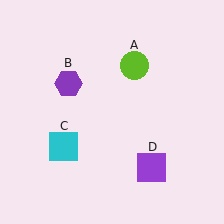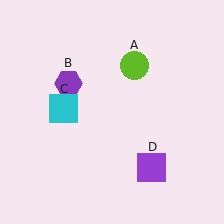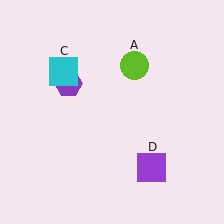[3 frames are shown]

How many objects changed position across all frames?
1 object changed position: cyan square (object C).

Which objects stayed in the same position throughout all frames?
Lime circle (object A) and purple hexagon (object B) and purple square (object D) remained stationary.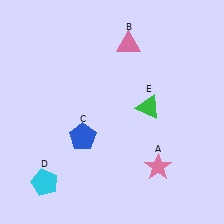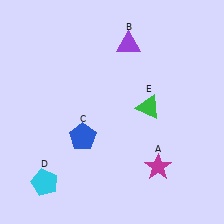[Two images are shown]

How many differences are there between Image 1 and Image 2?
There are 2 differences between the two images.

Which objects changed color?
A changed from pink to magenta. B changed from pink to purple.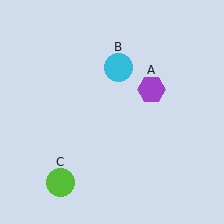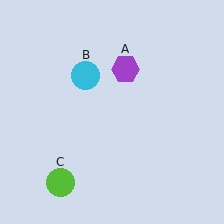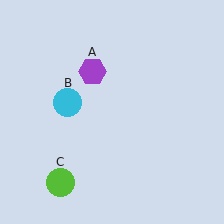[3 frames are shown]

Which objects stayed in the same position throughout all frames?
Lime circle (object C) remained stationary.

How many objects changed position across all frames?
2 objects changed position: purple hexagon (object A), cyan circle (object B).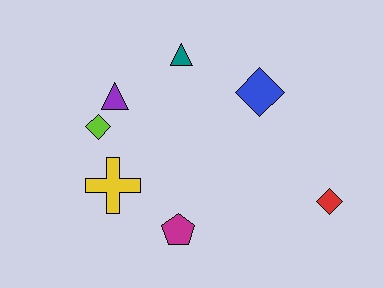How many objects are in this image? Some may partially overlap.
There are 7 objects.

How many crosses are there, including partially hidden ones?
There is 1 cross.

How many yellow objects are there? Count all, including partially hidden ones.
There is 1 yellow object.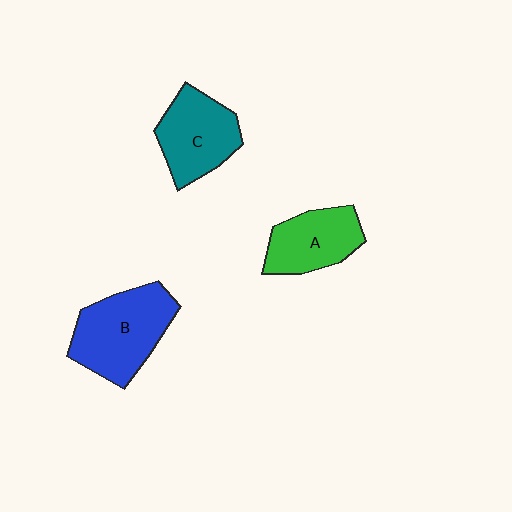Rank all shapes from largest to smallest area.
From largest to smallest: B (blue), C (teal), A (green).